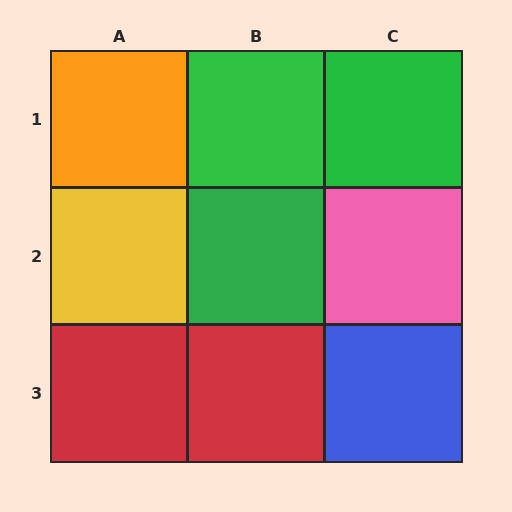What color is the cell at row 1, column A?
Orange.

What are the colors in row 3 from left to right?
Red, red, blue.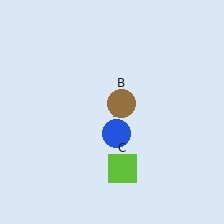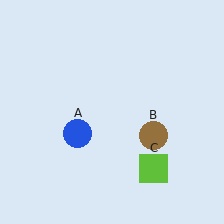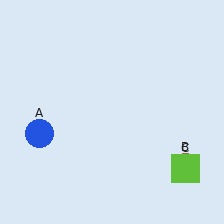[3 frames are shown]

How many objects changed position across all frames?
3 objects changed position: blue circle (object A), brown circle (object B), lime square (object C).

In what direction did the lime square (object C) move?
The lime square (object C) moved right.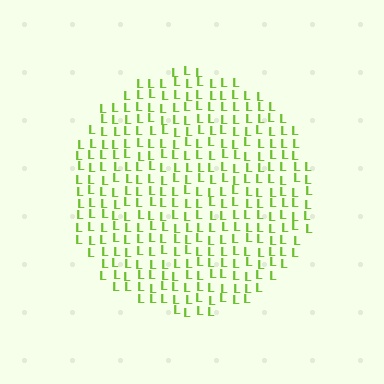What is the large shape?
The large shape is a circle.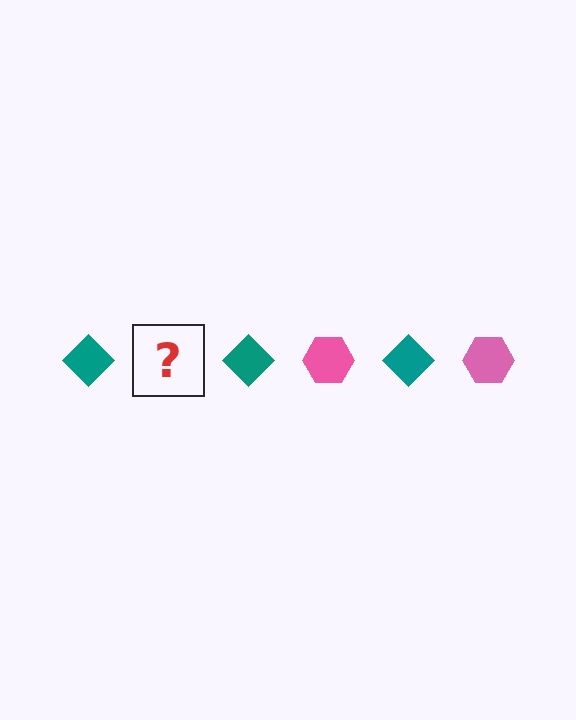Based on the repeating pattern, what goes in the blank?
The blank should be a pink hexagon.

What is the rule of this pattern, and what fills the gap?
The rule is that the pattern alternates between teal diamond and pink hexagon. The gap should be filled with a pink hexagon.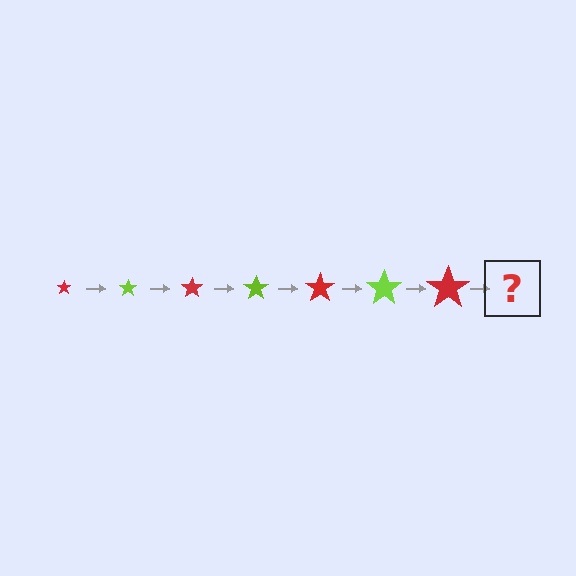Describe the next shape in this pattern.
It should be a lime star, larger than the previous one.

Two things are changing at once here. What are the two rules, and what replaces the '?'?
The two rules are that the star grows larger each step and the color cycles through red and lime. The '?' should be a lime star, larger than the previous one.